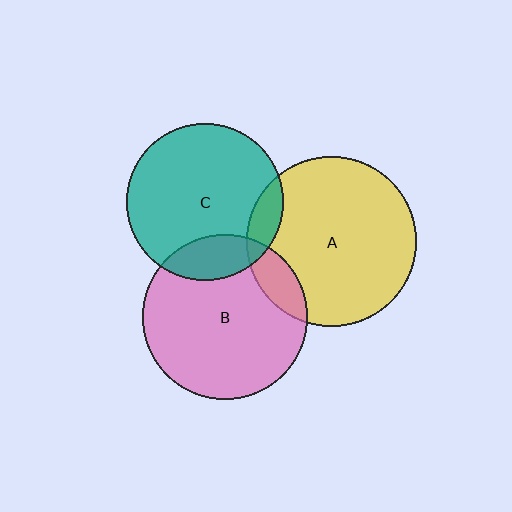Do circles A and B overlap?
Yes.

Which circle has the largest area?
Circle A (yellow).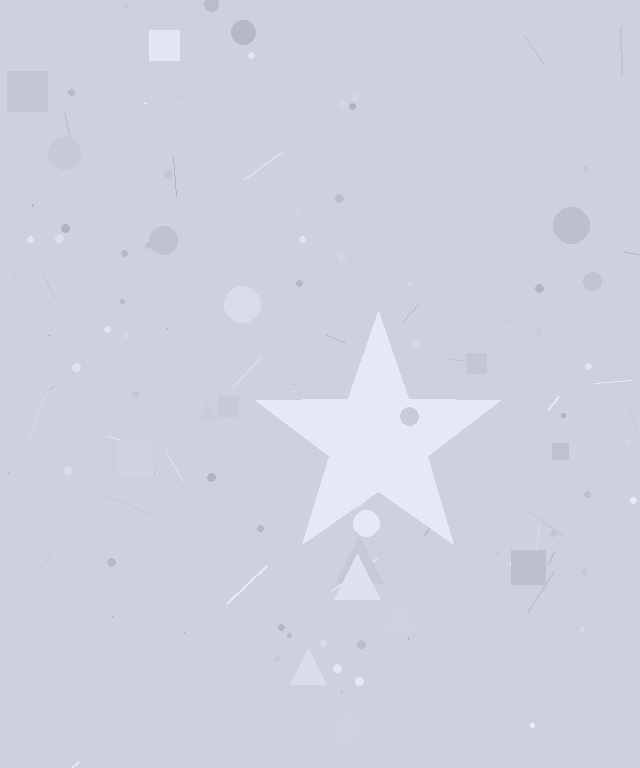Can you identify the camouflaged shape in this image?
The camouflaged shape is a star.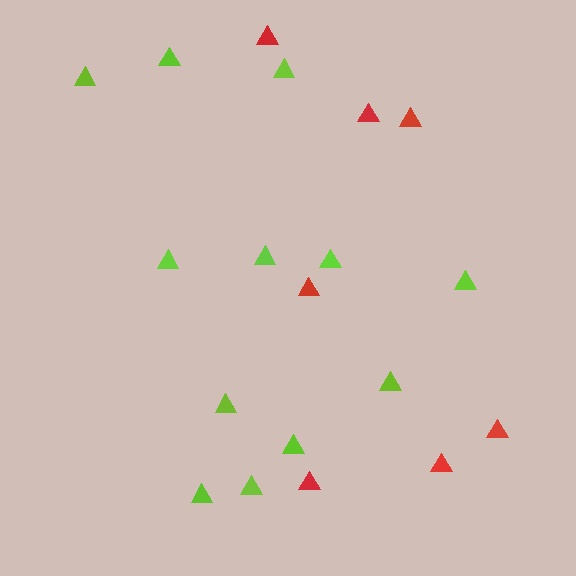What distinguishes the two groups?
There are 2 groups: one group of lime triangles (12) and one group of red triangles (7).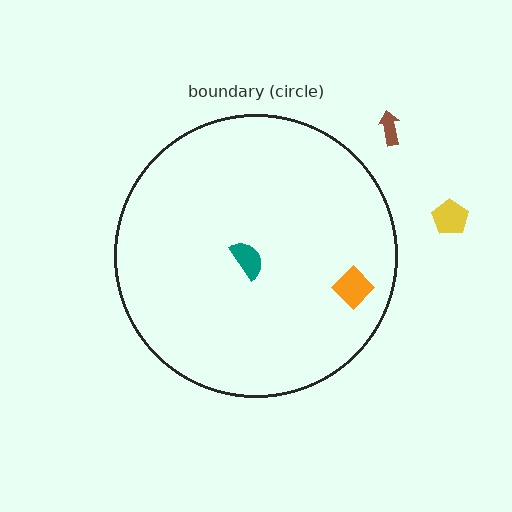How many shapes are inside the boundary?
2 inside, 2 outside.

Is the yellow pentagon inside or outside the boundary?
Outside.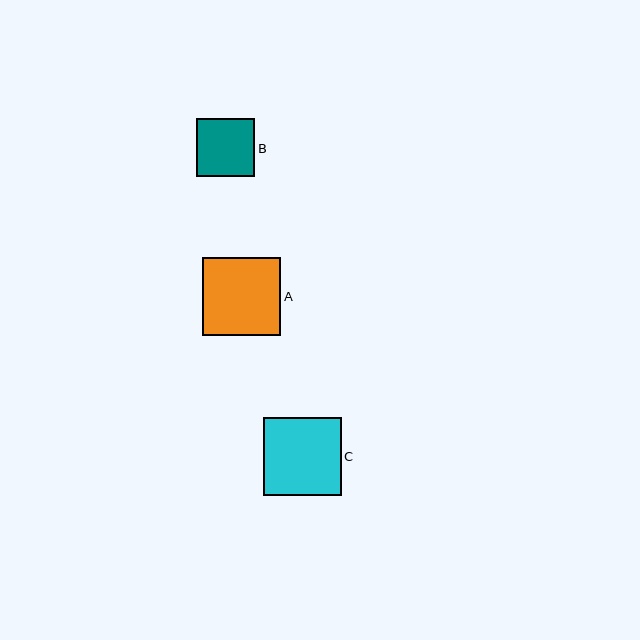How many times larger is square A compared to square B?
Square A is approximately 1.3 times the size of square B.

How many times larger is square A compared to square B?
Square A is approximately 1.3 times the size of square B.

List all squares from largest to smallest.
From largest to smallest: A, C, B.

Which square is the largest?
Square A is the largest with a size of approximately 78 pixels.